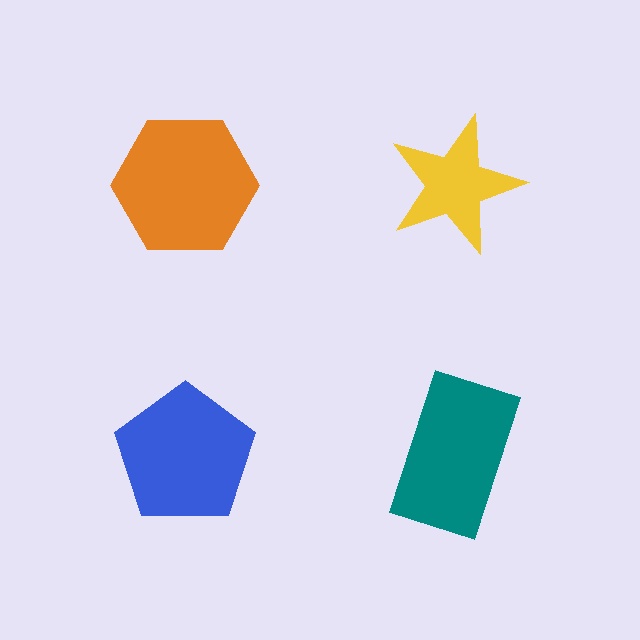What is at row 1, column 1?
An orange hexagon.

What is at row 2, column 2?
A teal rectangle.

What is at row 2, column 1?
A blue pentagon.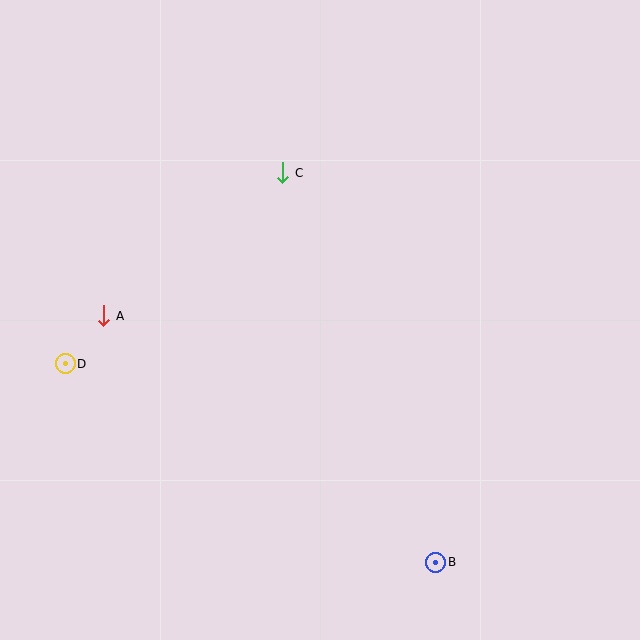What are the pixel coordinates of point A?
Point A is at (104, 316).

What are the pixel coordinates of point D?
Point D is at (65, 364).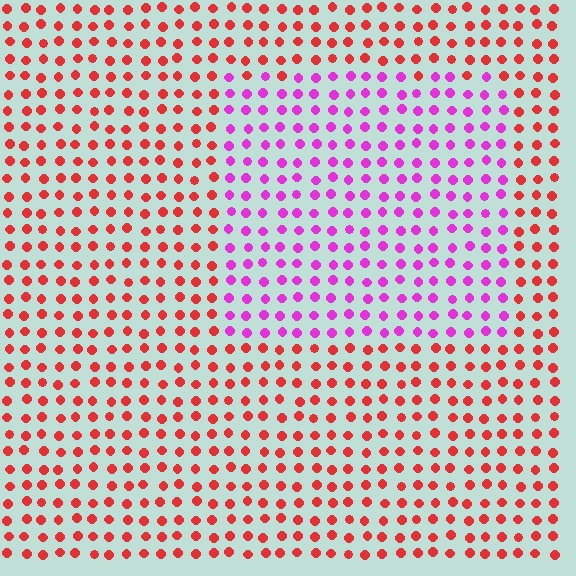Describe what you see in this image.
The image is filled with small red elements in a uniform arrangement. A rectangle-shaped region is visible where the elements are tinted to a slightly different hue, forming a subtle color boundary.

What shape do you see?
I see a rectangle.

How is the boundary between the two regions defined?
The boundary is defined purely by a slight shift in hue (about 55 degrees). Spacing, size, and orientation are identical on both sides.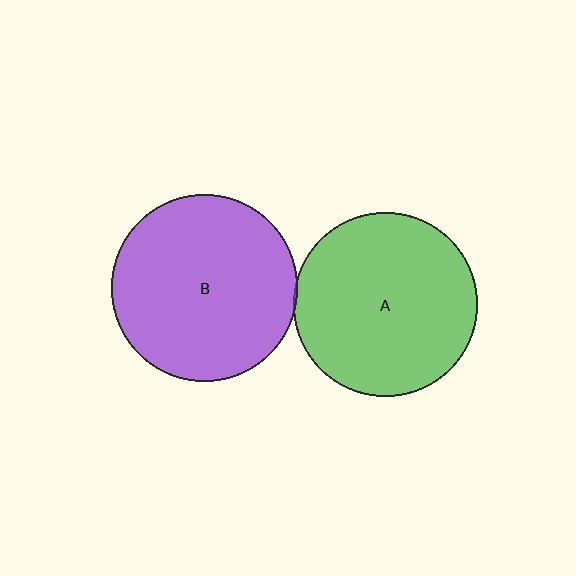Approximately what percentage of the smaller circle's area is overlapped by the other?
Approximately 5%.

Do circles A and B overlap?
Yes.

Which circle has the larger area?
Circle B (purple).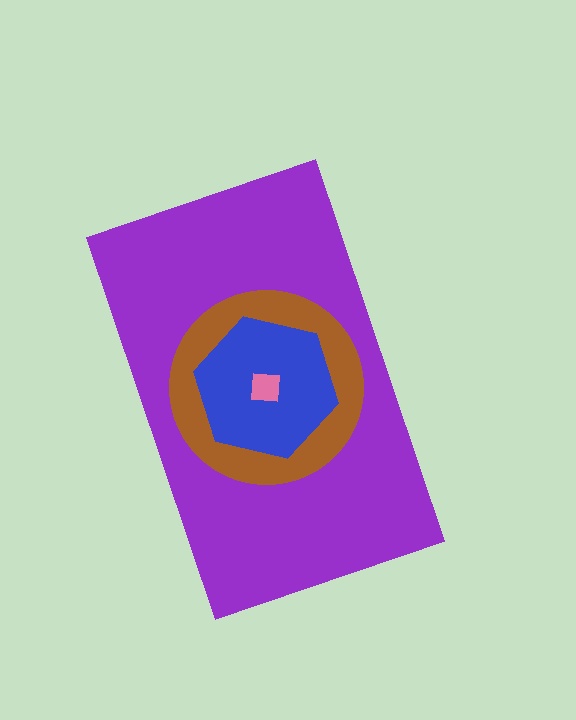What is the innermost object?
The pink square.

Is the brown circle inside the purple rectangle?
Yes.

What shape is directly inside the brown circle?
The blue hexagon.